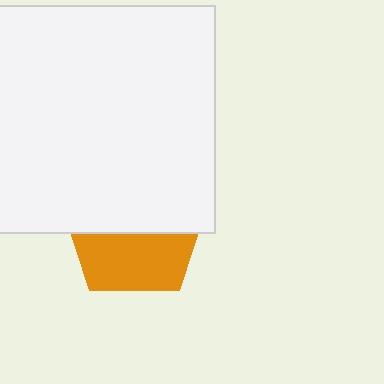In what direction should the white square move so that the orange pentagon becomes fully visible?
The white square should move up. That is the shortest direction to clear the overlap and leave the orange pentagon fully visible.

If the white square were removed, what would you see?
You would see the complete orange pentagon.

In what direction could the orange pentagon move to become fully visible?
The orange pentagon could move down. That would shift it out from behind the white square entirely.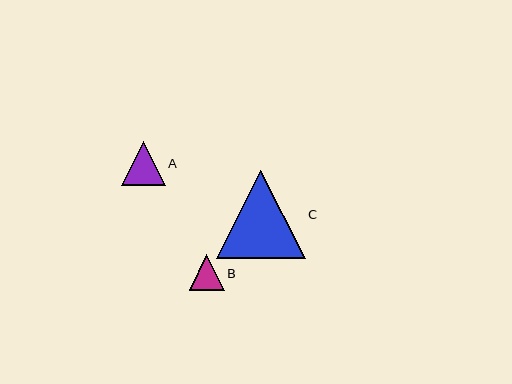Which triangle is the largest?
Triangle C is the largest with a size of approximately 88 pixels.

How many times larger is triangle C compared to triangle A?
Triangle C is approximately 2.0 times the size of triangle A.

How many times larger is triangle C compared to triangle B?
Triangle C is approximately 2.5 times the size of triangle B.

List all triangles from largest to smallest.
From largest to smallest: C, A, B.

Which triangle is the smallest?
Triangle B is the smallest with a size of approximately 35 pixels.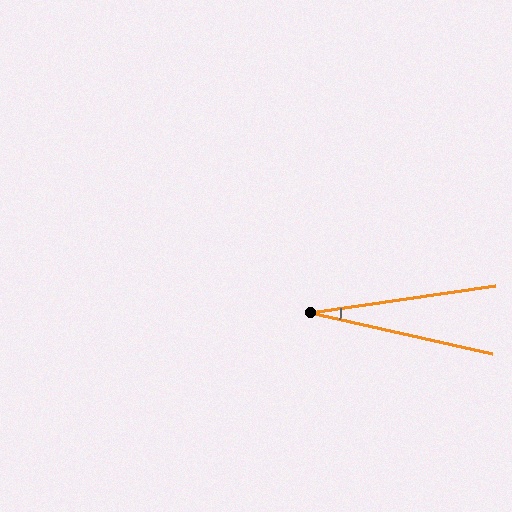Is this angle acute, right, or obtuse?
It is acute.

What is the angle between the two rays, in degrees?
Approximately 21 degrees.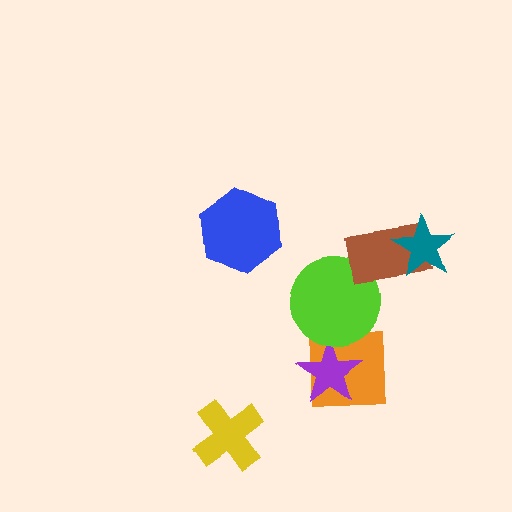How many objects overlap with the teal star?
1 object overlaps with the teal star.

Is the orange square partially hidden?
Yes, it is partially covered by another shape.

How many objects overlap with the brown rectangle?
2 objects overlap with the brown rectangle.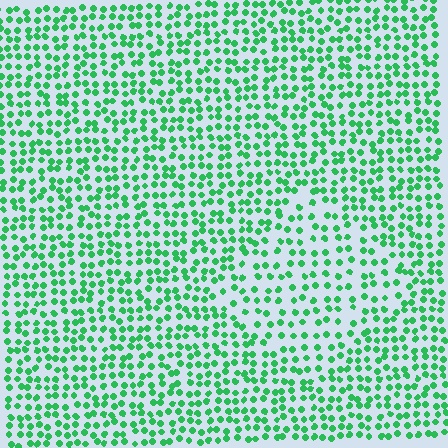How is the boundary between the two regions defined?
The boundary is defined by a change in element density (approximately 1.6x ratio). All elements are the same color, size, and shape.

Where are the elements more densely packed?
The elements are more densely packed outside the diamond boundary.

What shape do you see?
I see a diamond.